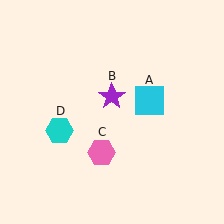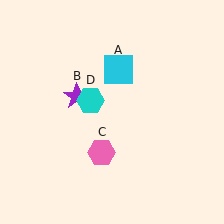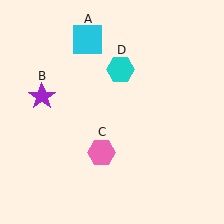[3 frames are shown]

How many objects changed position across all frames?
3 objects changed position: cyan square (object A), purple star (object B), cyan hexagon (object D).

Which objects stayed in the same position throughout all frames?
Pink hexagon (object C) remained stationary.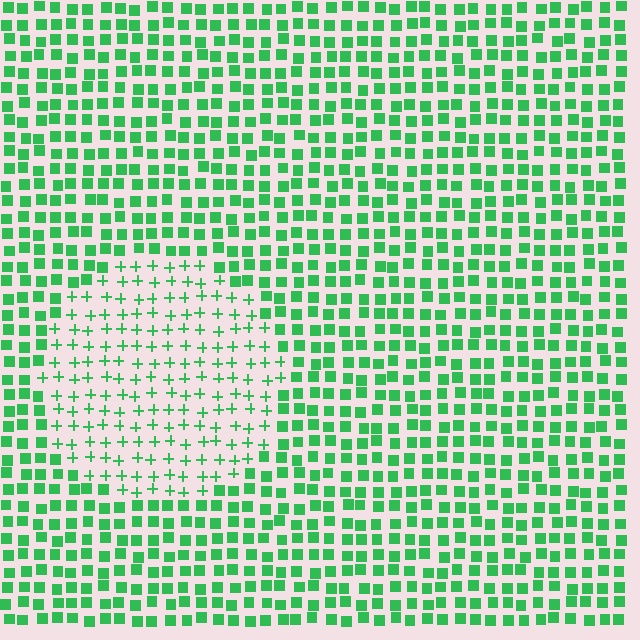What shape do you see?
I see a circle.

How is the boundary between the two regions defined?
The boundary is defined by a change in element shape: plus signs inside vs. squares outside. All elements share the same color and spacing.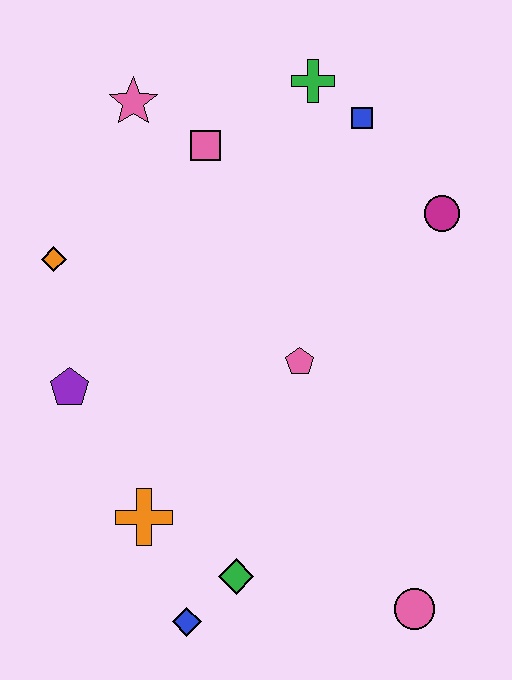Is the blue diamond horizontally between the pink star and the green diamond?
Yes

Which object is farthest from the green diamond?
The green cross is farthest from the green diamond.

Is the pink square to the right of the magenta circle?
No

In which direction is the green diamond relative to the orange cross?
The green diamond is to the right of the orange cross.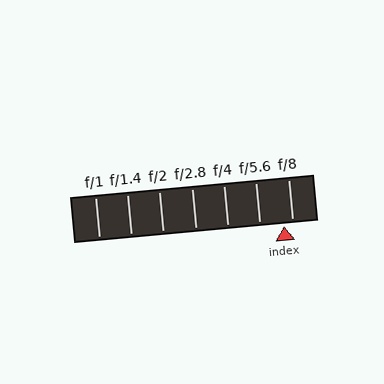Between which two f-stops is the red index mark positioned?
The index mark is between f/5.6 and f/8.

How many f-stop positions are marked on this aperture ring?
There are 7 f-stop positions marked.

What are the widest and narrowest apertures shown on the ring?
The widest aperture shown is f/1 and the narrowest is f/8.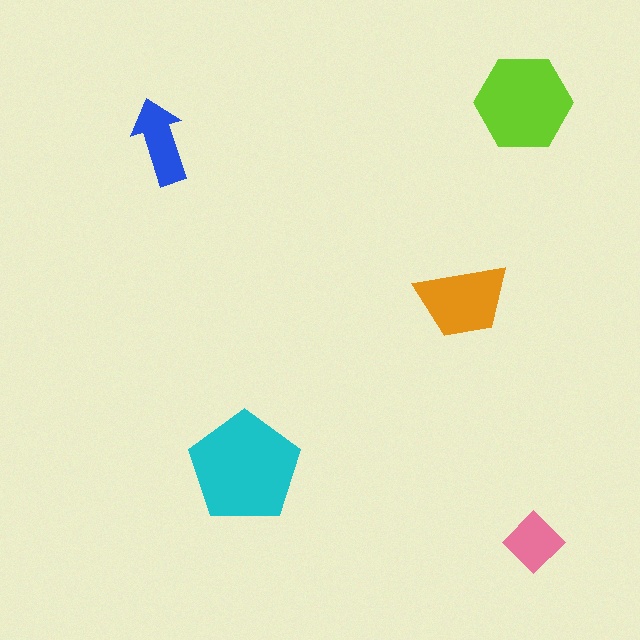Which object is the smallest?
The pink diamond.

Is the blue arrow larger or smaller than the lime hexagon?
Smaller.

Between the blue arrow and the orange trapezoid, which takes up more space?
The orange trapezoid.